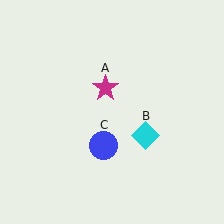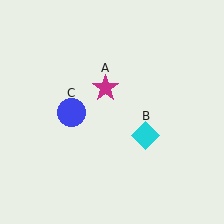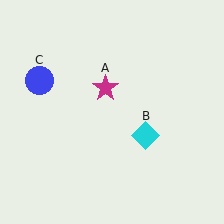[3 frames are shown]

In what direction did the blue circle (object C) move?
The blue circle (object C) moved up and to the left.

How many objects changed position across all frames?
1 object changed position: blue circle (object C).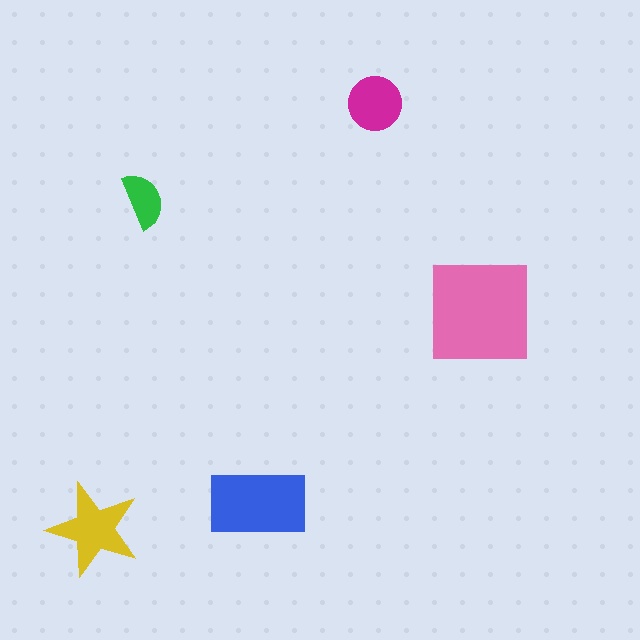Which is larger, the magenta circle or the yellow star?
The yellow star.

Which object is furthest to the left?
The yellow star is leftmost.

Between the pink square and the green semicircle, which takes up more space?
The pink square.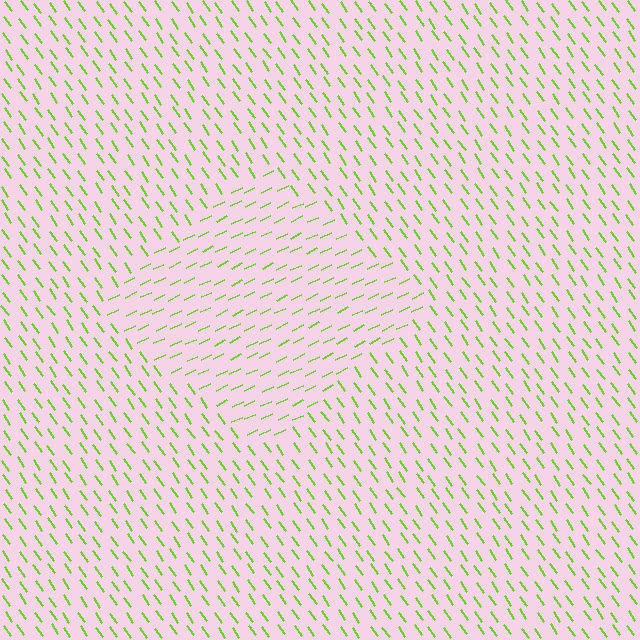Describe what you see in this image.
The image is filled with small lime line segments. A diamond region in the image has lines oriented differently from the surrounding lines, creating a visible texture boundary.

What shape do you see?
I see a diamond.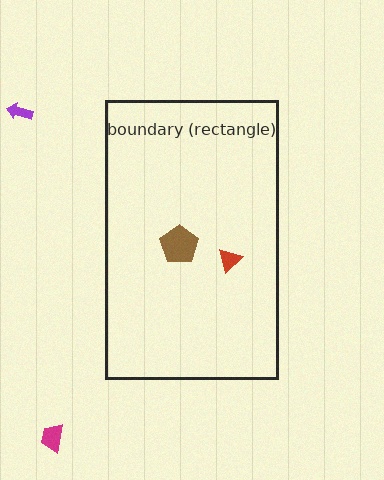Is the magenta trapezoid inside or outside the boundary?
Outside.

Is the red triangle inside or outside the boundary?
Inside.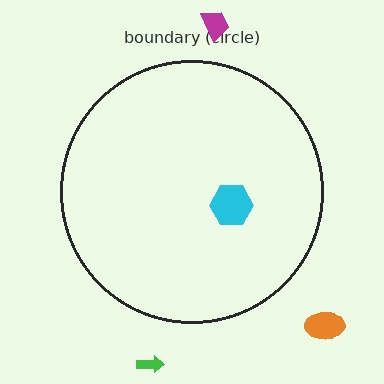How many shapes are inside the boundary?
1 inside, 3 outside.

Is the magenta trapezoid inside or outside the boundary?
Outside.